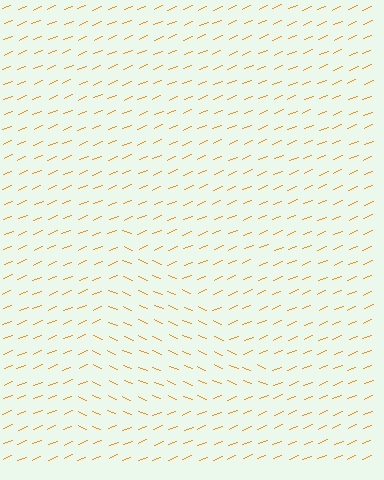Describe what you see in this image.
The image is filled with small orange line segments. A triangle region in the image has lines oriented differently from the surrounding lines, creating a visible texture boundary.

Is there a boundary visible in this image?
Yes, there is a texture boundary formed by a change in line orientation.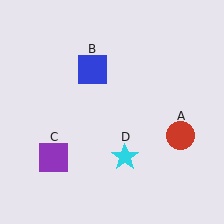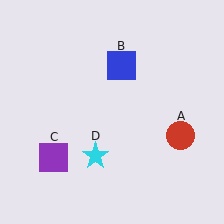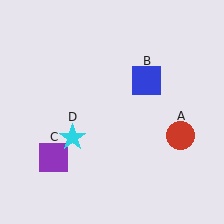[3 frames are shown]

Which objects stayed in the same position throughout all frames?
Red circle (object A) and purple square (object C) remained stationary.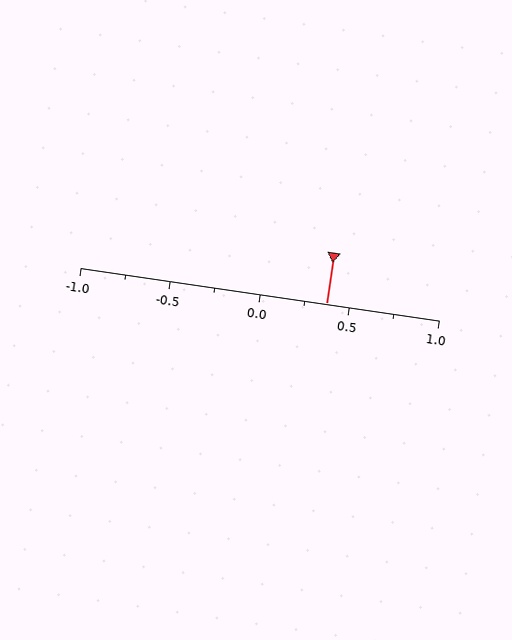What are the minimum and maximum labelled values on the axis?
The axis runs from -1.0 to 1.0.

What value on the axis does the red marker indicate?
The marker indicates approximately 0.38.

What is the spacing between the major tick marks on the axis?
The major ticks are spaced 0.5 apart.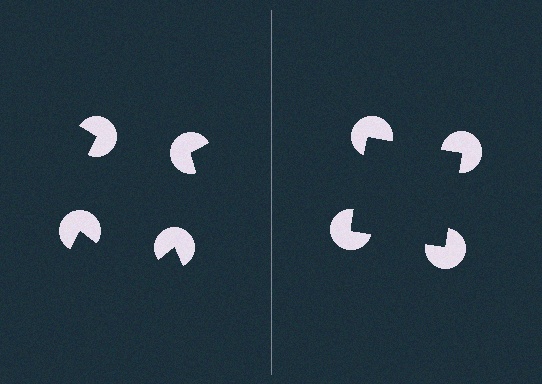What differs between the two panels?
The pac-man discs are positioned identically on both sides; only the wedge orientations differ. On the right they align to a square; on the left they are misaligned.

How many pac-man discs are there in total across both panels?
8 — 4 on each side.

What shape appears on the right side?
An illusory square.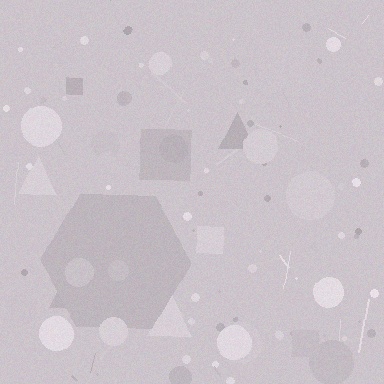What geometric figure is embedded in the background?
A hexagon is embedded in the background.